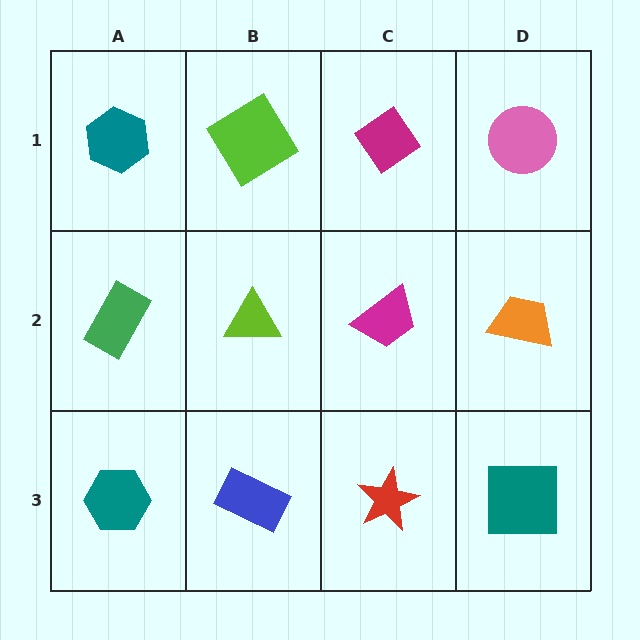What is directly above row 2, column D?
A pink circle.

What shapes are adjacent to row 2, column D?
A pink circle (row 1, column D), a teal square (row 3, column D), a magenta trapezoid (row 2, column C).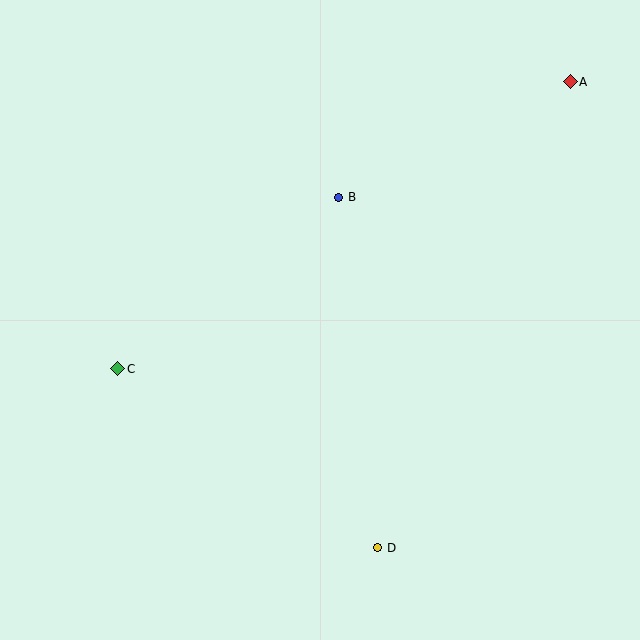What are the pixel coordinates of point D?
Point D is at (378, 548).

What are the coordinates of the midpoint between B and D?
The midpoint between B and D is at (358, 372).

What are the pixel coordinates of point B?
Point B is at (339, 197).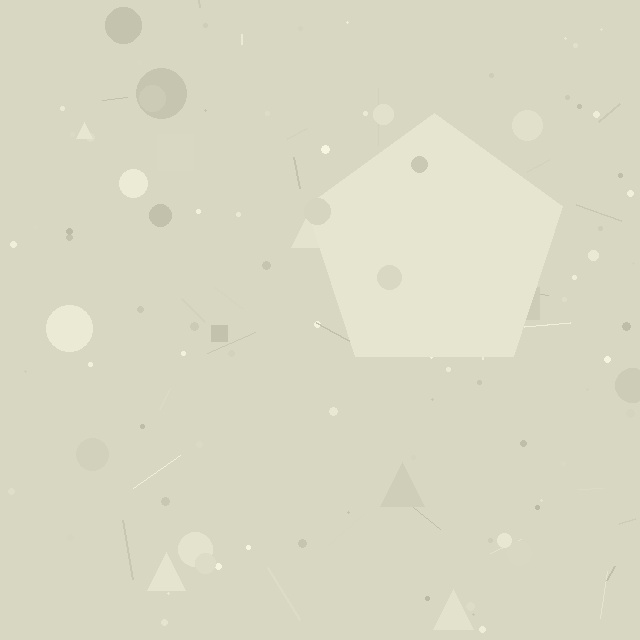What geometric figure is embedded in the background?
A pentagon is embedded in the background.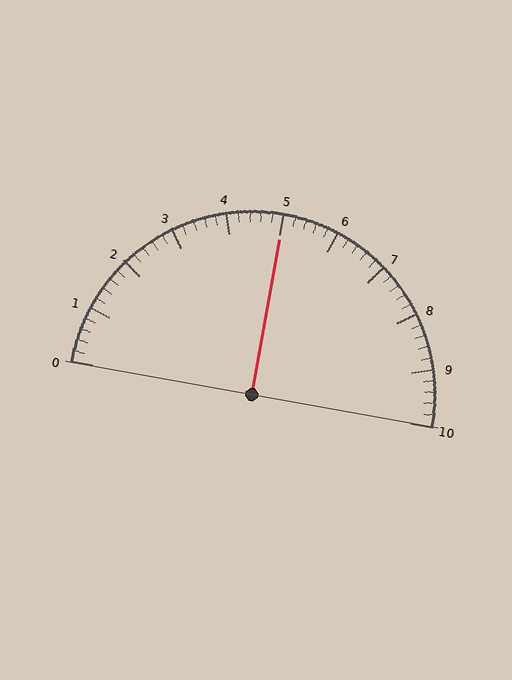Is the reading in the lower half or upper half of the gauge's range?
The reading is in the upper half of the range (0 to 10).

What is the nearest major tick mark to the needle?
The nearest major tick mark is 5.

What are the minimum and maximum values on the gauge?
The gauge ranges from 0 to 10.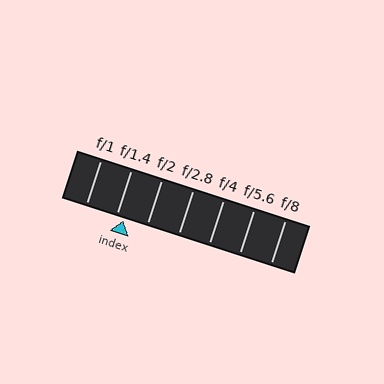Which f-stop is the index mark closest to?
The index mark is closest to f/1.4.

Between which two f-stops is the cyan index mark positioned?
The index mark is between f/1.4 and f/2.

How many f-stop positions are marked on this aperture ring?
There are 7 f-stop positions marked.